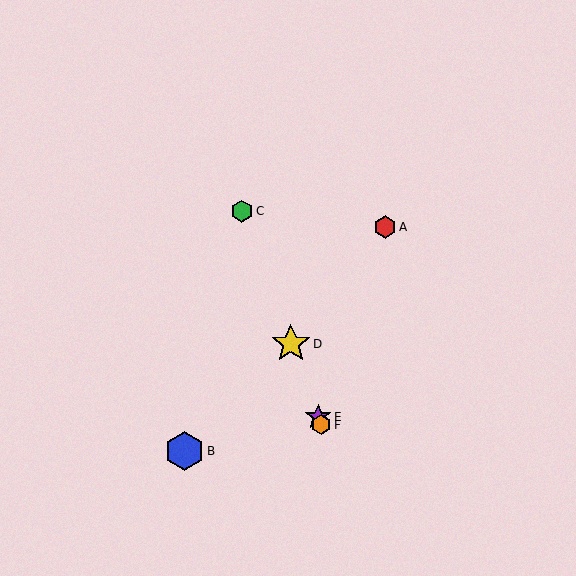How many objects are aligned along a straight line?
4 objects (C, D, E, F) are aligned along a straight line.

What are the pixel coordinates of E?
Object E is at (318, 417).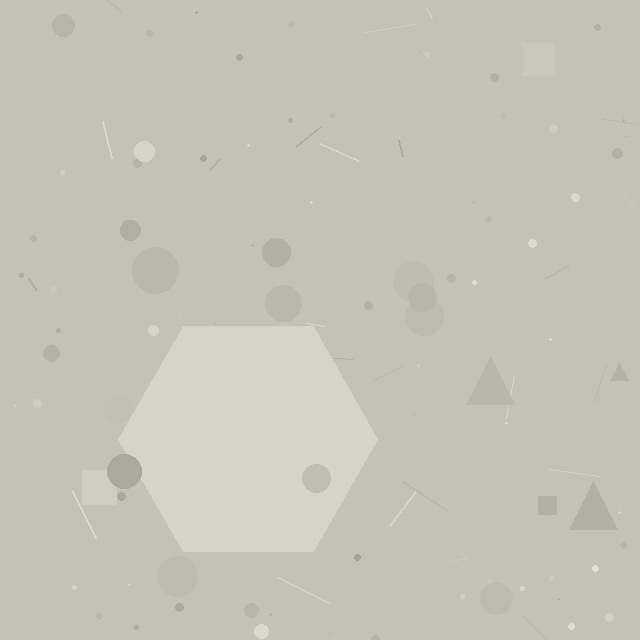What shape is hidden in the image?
A hexagon is hidden in the image.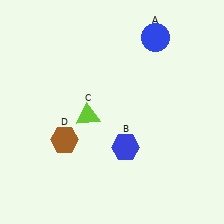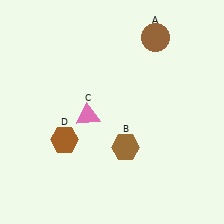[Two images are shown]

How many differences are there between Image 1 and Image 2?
There are 3 differences between the two images.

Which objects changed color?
A changed from blue to brown. B changed from blue to brown. C changed from lime to pink.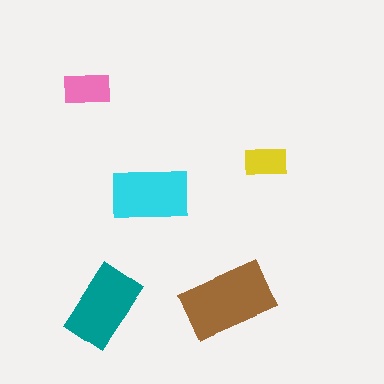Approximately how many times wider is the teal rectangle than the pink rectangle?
About 2 times wider.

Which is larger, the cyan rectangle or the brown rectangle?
The brown one.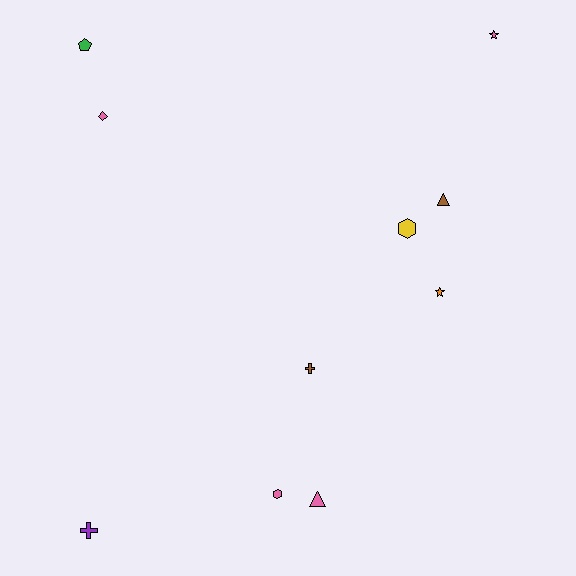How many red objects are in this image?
There are no red objects.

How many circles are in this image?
There are no circles.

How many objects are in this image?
There are 10 objects.